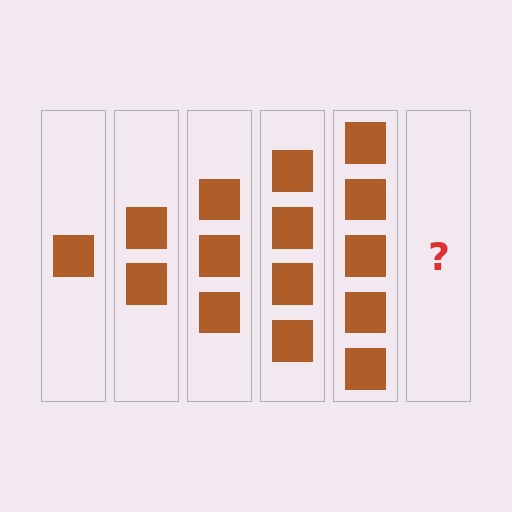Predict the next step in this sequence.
The next step is 6 squares.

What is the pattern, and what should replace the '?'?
The pattern is that each step adds one more square. The '?' should be 6 squares.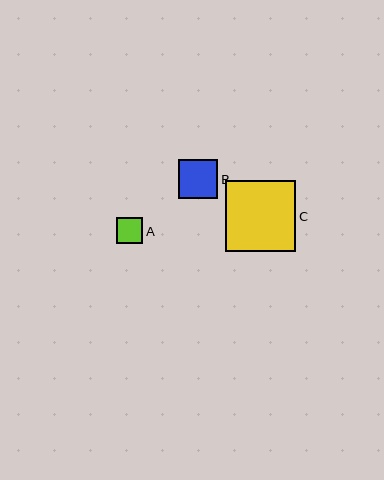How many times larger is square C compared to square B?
Square C is approximately 1.8 times the size of square B.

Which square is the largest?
Square C is the largest with a size of approximately 70 pixels.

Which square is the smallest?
Square A is the smallest with a size of approximately 26 pixels.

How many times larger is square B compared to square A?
Square B is approximately 1.5 times the size of square A.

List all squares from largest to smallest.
From largest to smallest: C, B, A.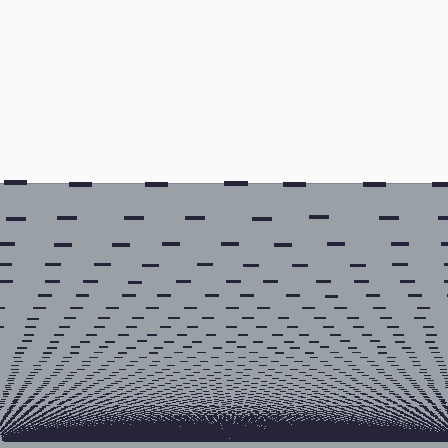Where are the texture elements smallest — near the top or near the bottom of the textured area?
Near the bottom.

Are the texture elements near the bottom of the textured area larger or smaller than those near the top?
Smaller. The gradient is inverted — elements near the bottom are smaller and denser.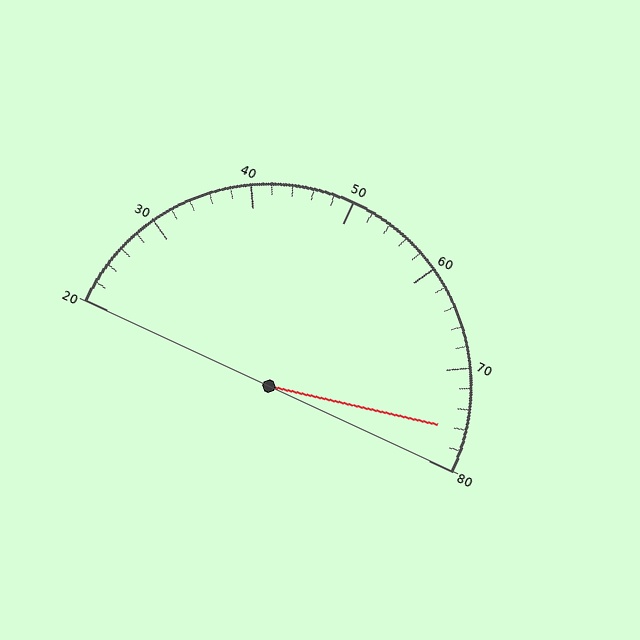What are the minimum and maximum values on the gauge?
The gauge ranges from 20 to 80.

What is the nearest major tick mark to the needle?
The nearest major tick mark is 80.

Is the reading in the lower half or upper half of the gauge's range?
The reading is in the upper half of the range (20 to 80).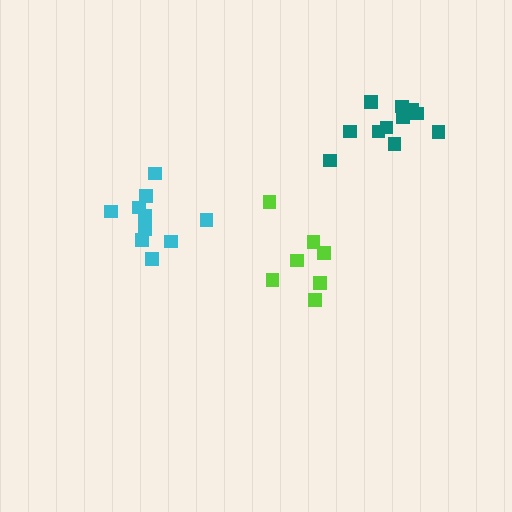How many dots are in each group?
Group 1: 10 dots, Group 2: 11 dots, Group 3: 7 dots (28 total).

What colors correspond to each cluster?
The clusters are colored: cyan, teal, lime.